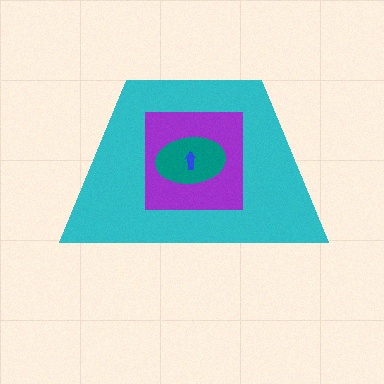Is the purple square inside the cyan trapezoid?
Yes.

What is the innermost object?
The blue arrow.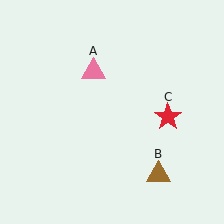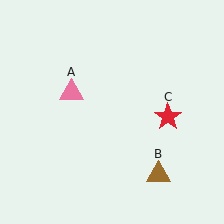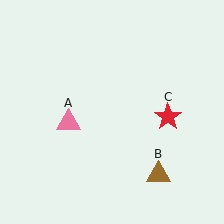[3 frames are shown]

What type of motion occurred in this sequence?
The pink triangle (object A) rotated counterclockwise around the center of the scene.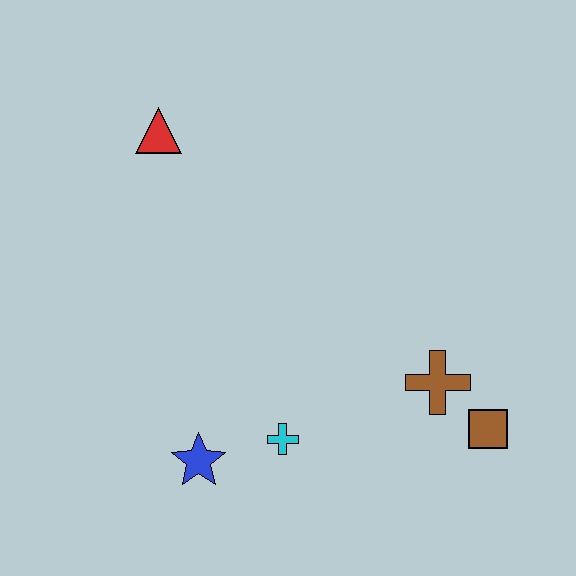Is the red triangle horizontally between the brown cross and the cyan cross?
No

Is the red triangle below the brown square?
No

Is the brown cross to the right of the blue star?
Yes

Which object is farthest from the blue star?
The red triangle is farthest from the blue star.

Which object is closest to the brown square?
The brown cross is closest to the brown square.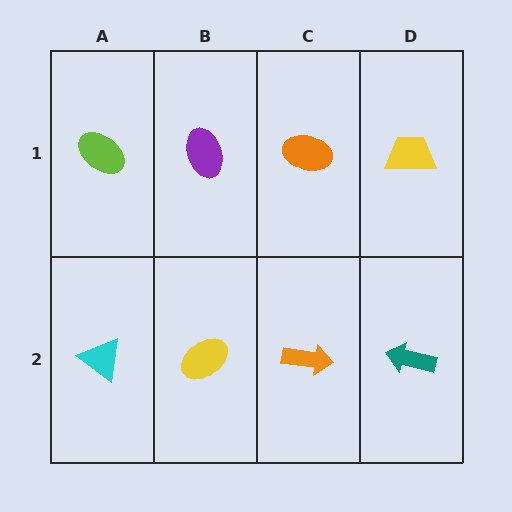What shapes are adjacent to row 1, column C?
An orange arrow (row 2, column C), a purple ellipse (row 1, column B), a yellow trapezoid (row 1, column D).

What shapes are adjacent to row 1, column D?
A teal arrow (row 2, column D), an orange ellipse (row 1, column C).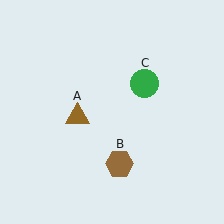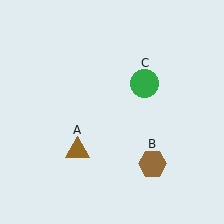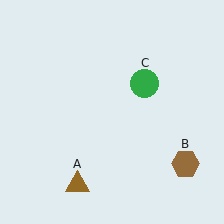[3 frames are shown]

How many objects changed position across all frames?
2 objects changed position: brown triangle (object A), brown hexagon (object B).